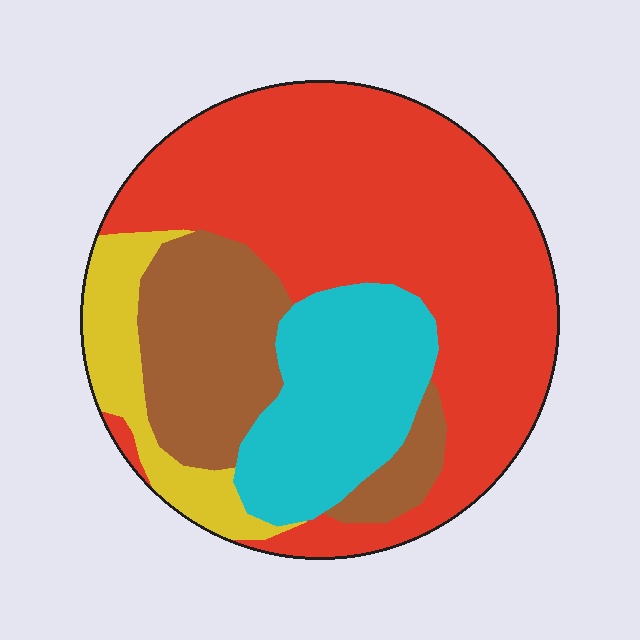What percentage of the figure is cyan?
Cyan covers roughly 20% of the figure.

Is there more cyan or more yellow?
Cyan.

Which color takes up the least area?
Yellow, at roughly 10%.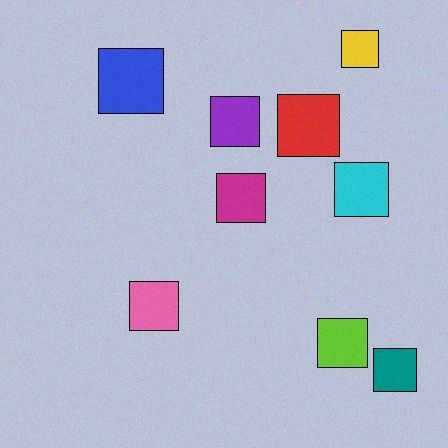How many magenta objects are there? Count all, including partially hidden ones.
There is 1 magenta object.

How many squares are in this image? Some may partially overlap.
There are 9 squares.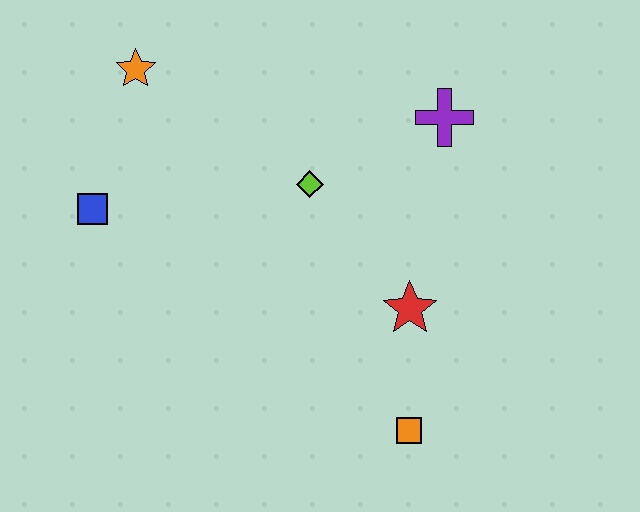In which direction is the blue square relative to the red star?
The blue square is to the left of the red star.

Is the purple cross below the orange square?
No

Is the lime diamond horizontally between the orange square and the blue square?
Yes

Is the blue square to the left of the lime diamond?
Yes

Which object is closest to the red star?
The orange square is closest to the red star.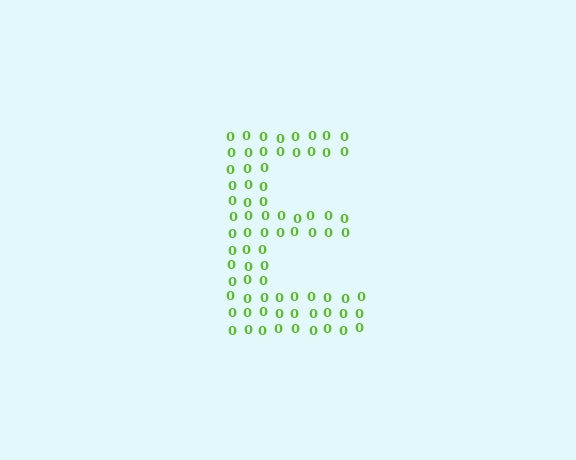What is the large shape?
The large shape is the letter E.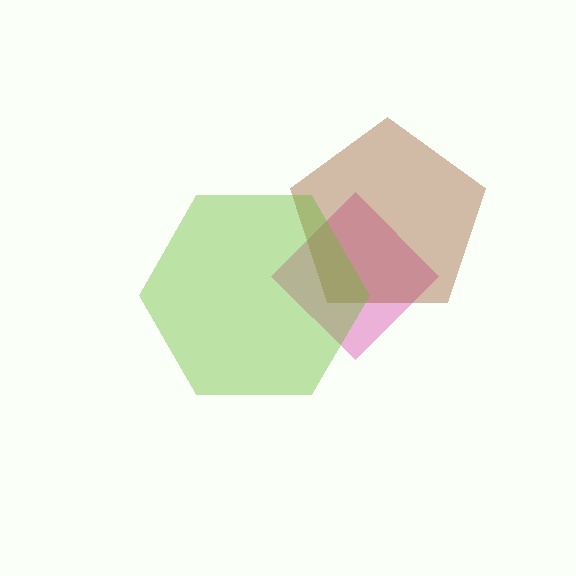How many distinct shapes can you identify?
There are 3 distinct shapes: a pink diamond, a brown pentagon, a lime hexagon.